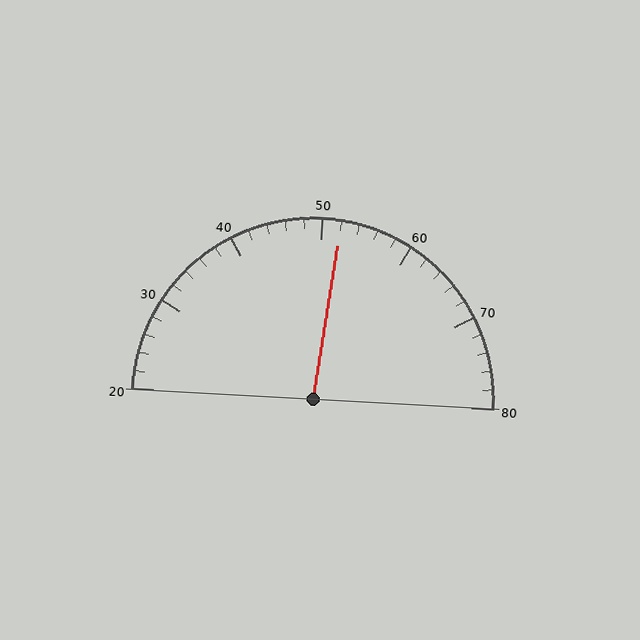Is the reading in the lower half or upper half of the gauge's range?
The reading is in the upper half of the range (20 to 80).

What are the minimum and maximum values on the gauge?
The gauge ranges from 20 to 80.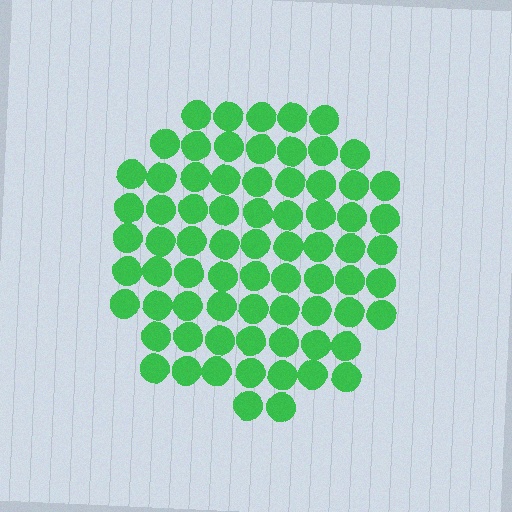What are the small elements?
The small elements are circles.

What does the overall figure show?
The overall figure shows a circle.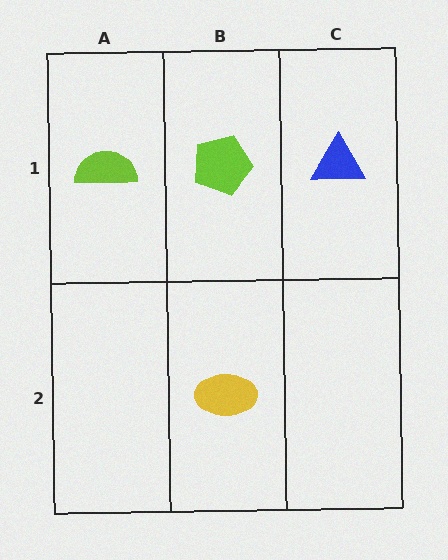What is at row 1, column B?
A lime pentagon.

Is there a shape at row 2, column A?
No, that cell is empty.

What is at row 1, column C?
A blue triangle.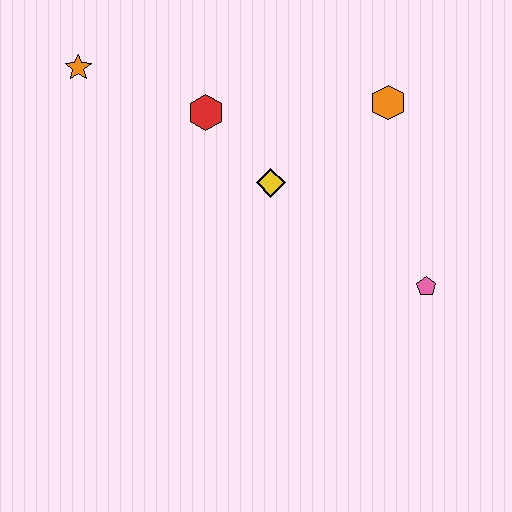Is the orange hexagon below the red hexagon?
No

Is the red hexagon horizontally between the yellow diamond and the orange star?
Yes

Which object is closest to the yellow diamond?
The red hexagon is closest to the yellow diamond.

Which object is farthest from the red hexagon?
The pink pentagon is farthest from the red hexagon.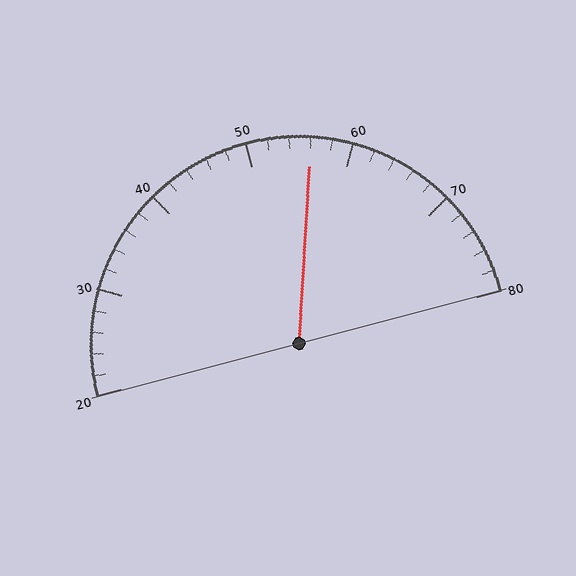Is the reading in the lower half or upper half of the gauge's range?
The reading is in the upper half of the range (20 to 80).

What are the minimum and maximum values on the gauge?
The gauge ranges from 20 to 80.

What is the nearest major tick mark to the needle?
The nearest major tick mark is 60.